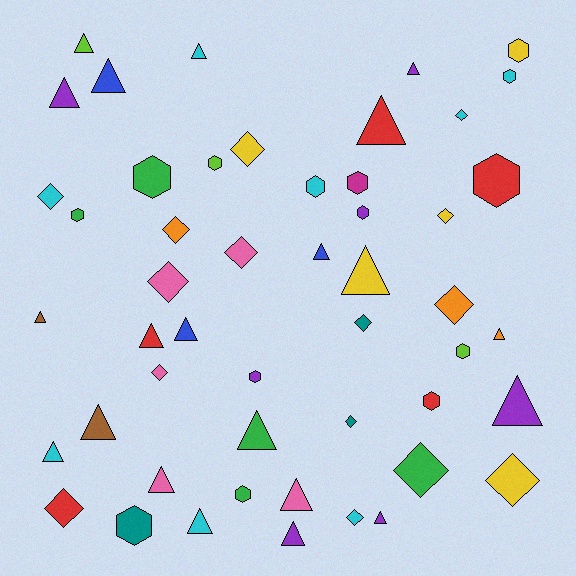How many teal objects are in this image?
There are 3 teal objects.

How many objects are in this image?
There are 50 objects.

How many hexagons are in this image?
There are 14 hexagons.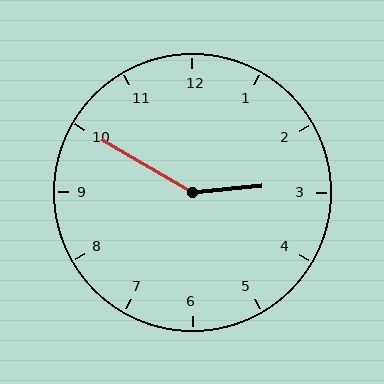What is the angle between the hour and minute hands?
Approximately 145 degrees.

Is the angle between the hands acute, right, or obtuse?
It is obtuse.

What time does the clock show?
2:50.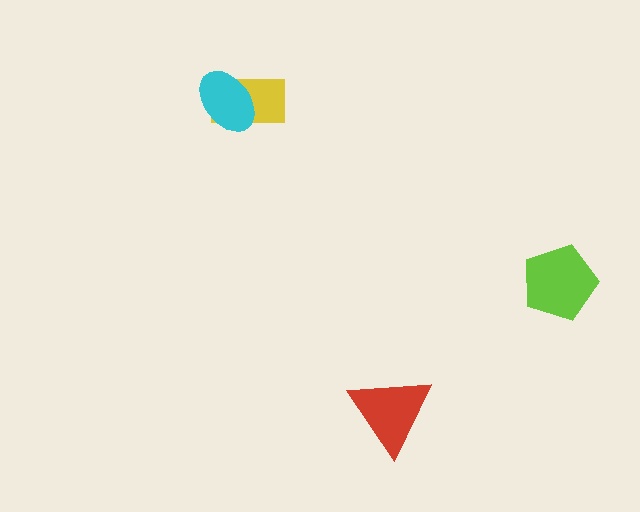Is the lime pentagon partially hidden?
No, no other shape covers it.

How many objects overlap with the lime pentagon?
0 objects overlap with the lime pentagon.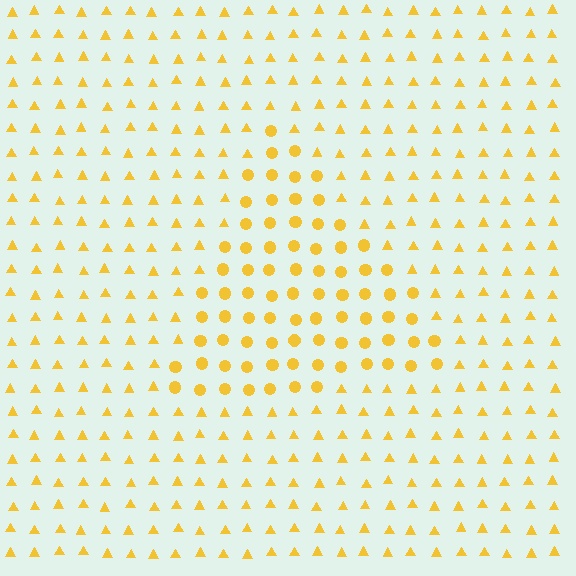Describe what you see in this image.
The image is filled with small yellow elements arranged in a uniform grid. A triangle-shaped region contains circles, while the surrounding area contains triangles. The boundary is defined purely by the change in element shape.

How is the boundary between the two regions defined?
The boundary is defined by a change in element shape: circles inside vs. triangles outside. All elements share the same color and spacing.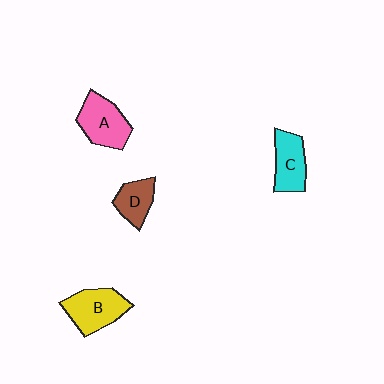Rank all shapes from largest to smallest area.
From largest to smallest: B (yellow), A (pink), C (cyan), D (brown).